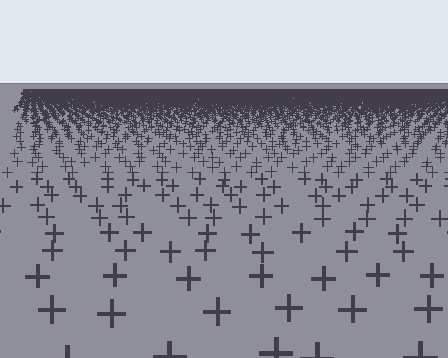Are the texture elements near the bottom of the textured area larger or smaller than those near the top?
Larger. Near the bottom, elements are closer to the viewer and appear at a bigger on-screen size.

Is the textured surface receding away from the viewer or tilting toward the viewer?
The surface is receding away from the viewer. Texture elements get smaller and denser toward the top.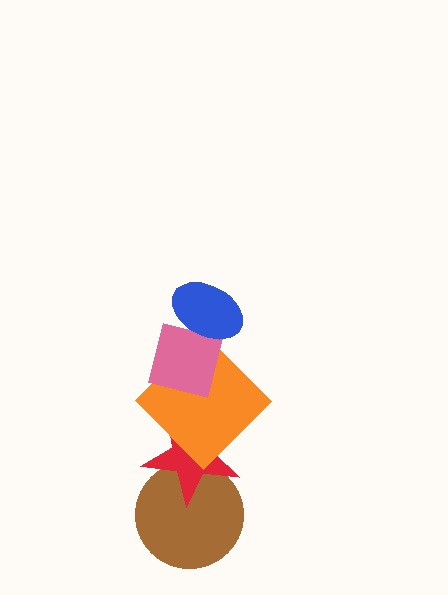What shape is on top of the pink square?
The blue ellipse is on top of the pink square.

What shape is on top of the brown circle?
The red star is on top of the brown circle.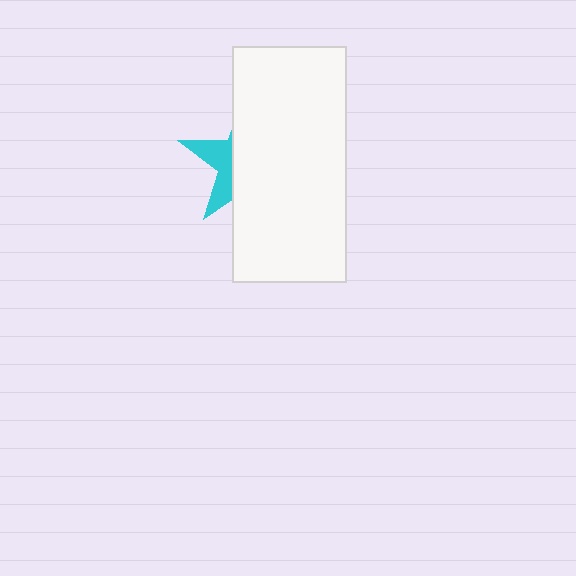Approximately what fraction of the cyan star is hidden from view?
Roughly 69% of the cyan star is hidden behind the white rectangle.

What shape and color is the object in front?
The object in front is a white rectangle.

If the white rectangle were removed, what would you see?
You would see the complete cyan star.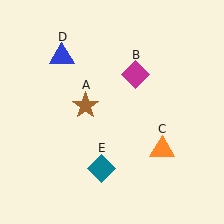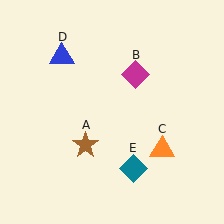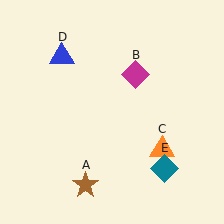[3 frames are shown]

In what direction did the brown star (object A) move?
The brown star (object A) moved down.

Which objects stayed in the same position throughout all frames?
Magenta diamond (object B) and orange triangle (object C) and blue triangle (object D) remained stationary.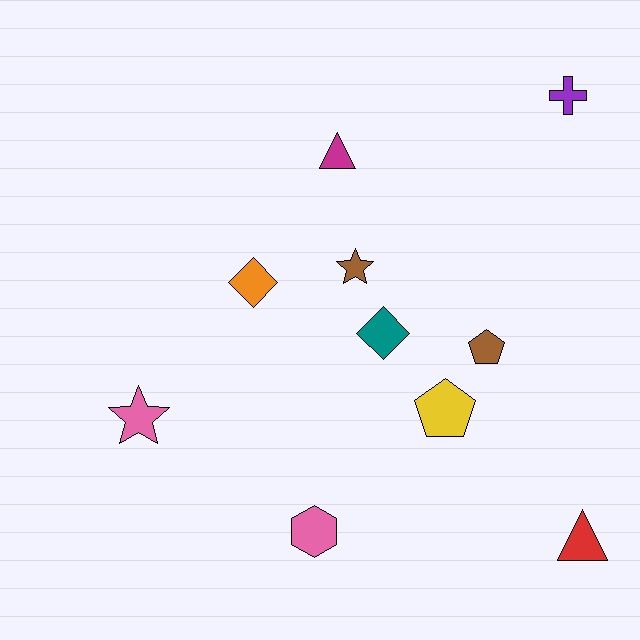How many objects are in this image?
There are 10 objects.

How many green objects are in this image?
There are no green objects.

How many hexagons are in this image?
There is 1 hexagon.